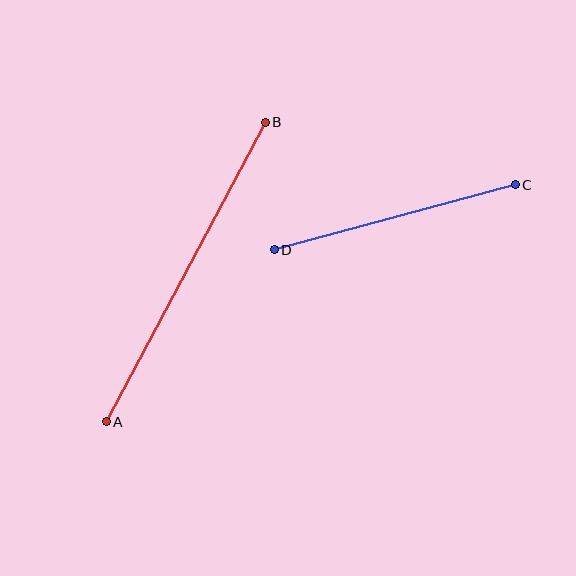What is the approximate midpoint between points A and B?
The midpoint is at approximately (186, 272) pixels.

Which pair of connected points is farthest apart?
Points A and B are farthest apart.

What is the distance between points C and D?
The distance is approximately 250 pixels.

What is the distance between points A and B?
The distance is approximately 339 pixels.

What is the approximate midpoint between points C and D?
The midpoint is at approximately (395, 217) pixels.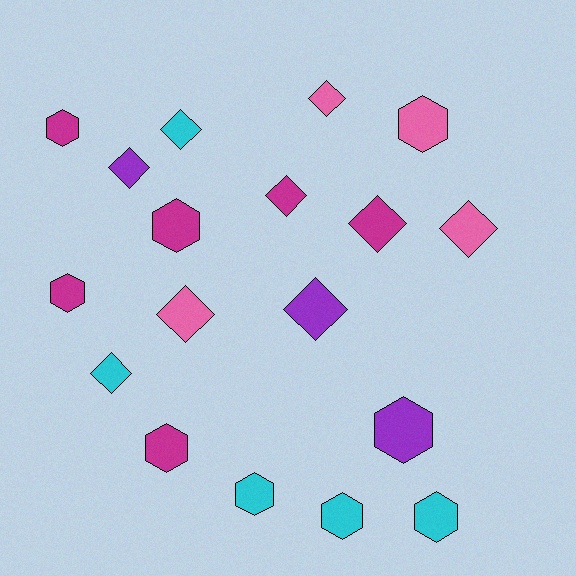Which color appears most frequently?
Magenta, with 6 objects.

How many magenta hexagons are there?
There are 4 magenta hexagons.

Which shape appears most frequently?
Diamond, with 9 objects.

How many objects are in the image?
There are 18 objects.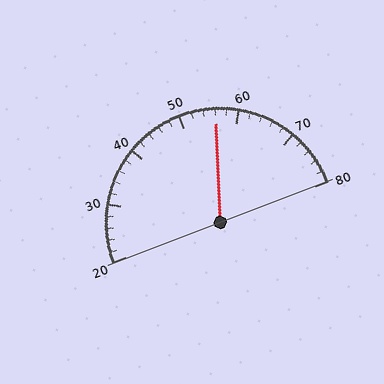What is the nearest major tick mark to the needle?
The nearest major tick mark is 60.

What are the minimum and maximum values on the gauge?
The gauge ranges from 20 to 80.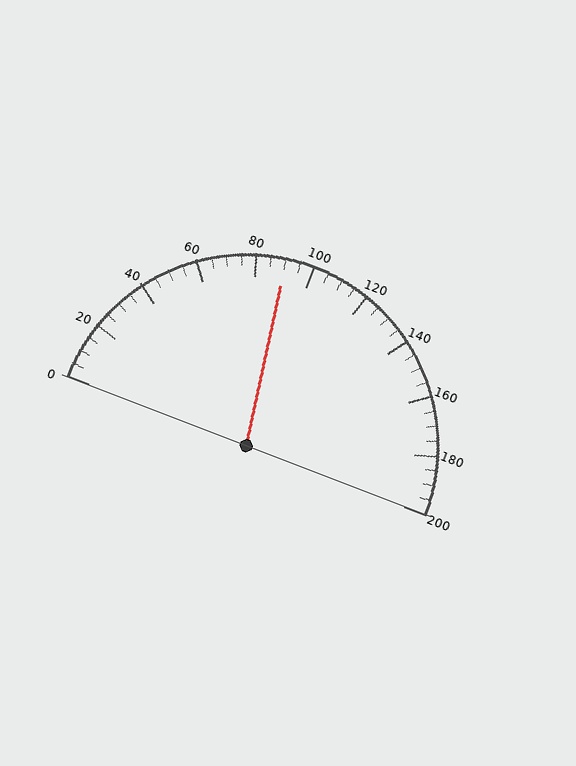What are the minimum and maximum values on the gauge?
The gauge ranges from 0 to 200.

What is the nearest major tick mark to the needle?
The nearest major tick mark is 80.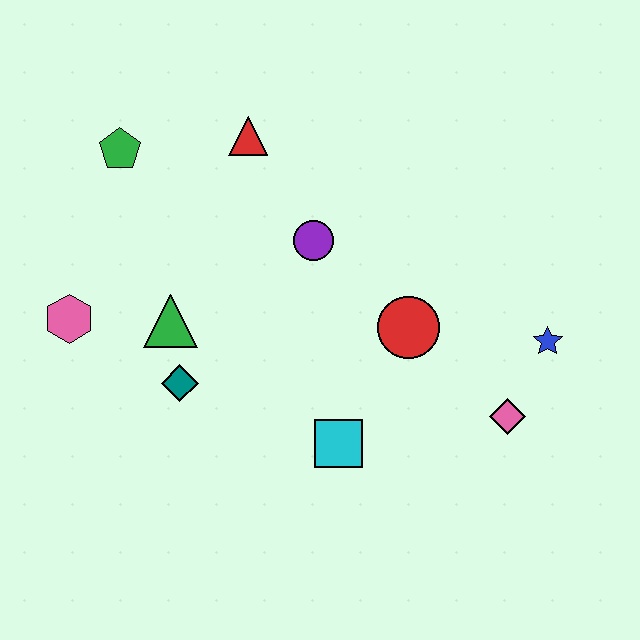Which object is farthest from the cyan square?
The green pentagon is farthest from the cyan square.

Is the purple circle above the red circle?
Yes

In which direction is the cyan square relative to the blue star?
The cyan square is to the left of the blue star.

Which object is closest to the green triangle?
The teal diamond is closest to the green triangle.